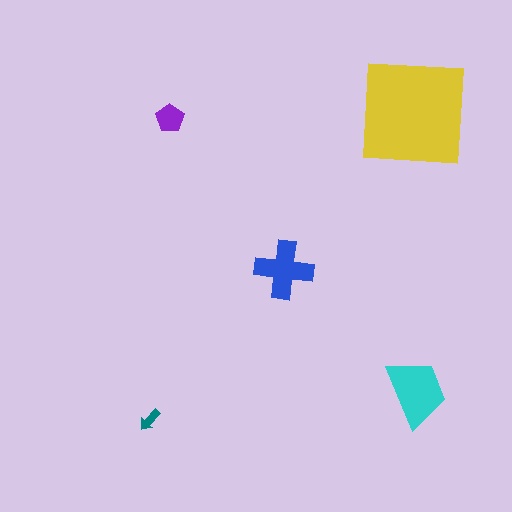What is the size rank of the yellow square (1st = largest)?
1st.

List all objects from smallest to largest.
The teal arrow, the purple pentagon, the blue cross, the cyan trapezoid, the yellow square.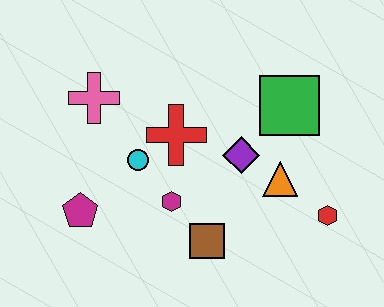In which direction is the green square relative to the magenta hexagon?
The green square is to the right of the magenta hexagon.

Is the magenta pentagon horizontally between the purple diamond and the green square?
No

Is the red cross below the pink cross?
Yes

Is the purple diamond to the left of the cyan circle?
No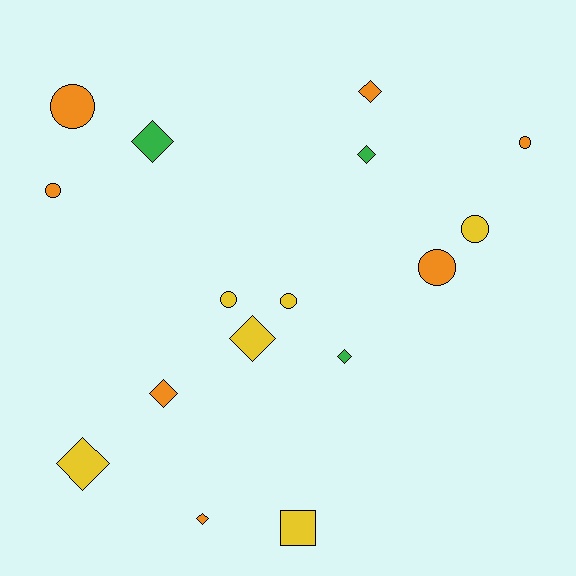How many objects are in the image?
There are 16 objects.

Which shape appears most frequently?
Diamond, with 8 objects.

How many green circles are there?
There are no green circles.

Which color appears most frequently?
Orange, with 7 objects.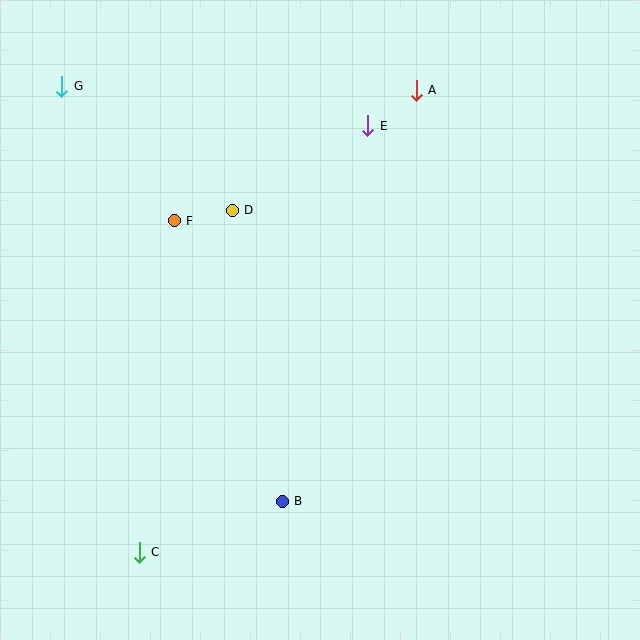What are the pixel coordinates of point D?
Point D is at (232, 210).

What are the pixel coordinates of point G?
Point G is at (62, 86).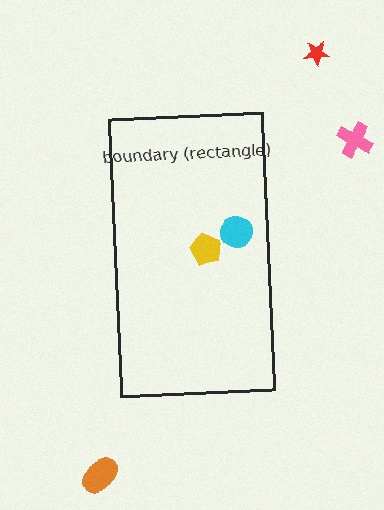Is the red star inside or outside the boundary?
Outside.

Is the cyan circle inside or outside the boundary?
Inside.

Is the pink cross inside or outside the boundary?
Outside.